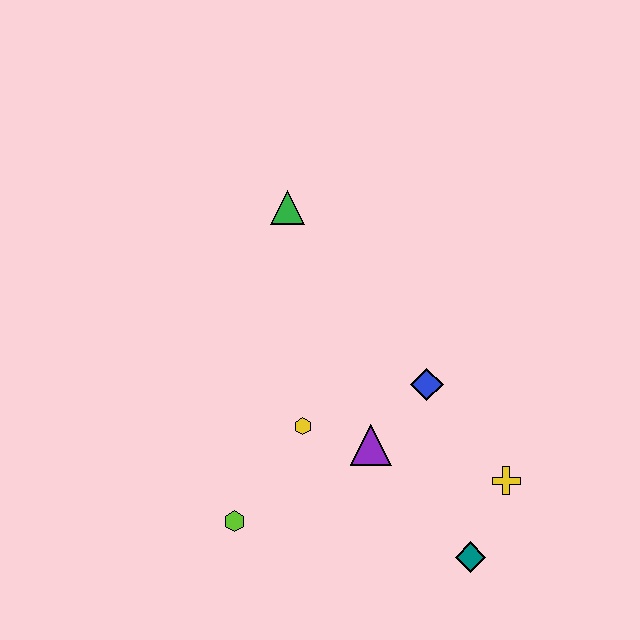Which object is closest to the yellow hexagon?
The purple triangle is closest to the yellow hexagon.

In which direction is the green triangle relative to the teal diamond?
The green triangle is above the teal diamond.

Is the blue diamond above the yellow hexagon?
Yes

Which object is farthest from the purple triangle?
The green triangle is farthest from the purple triangle.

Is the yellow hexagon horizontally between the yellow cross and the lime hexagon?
Yes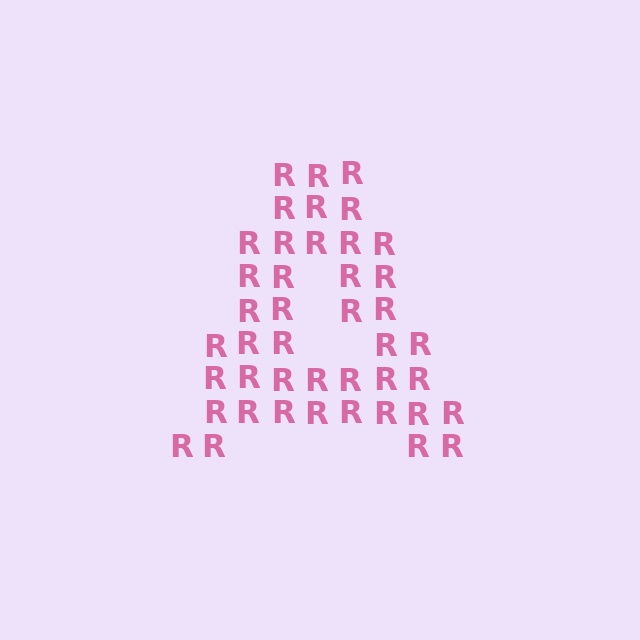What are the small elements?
The small elements are letter R's.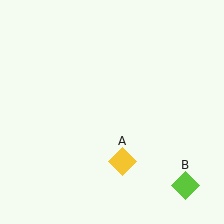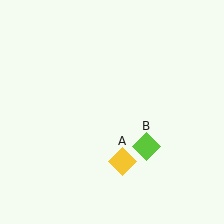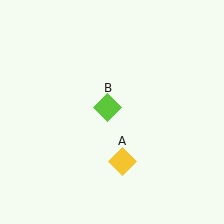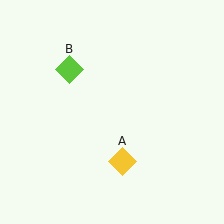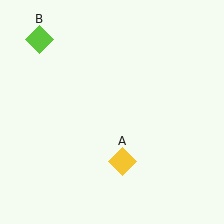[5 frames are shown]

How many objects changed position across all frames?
1 object changed position: lime diamond (object B).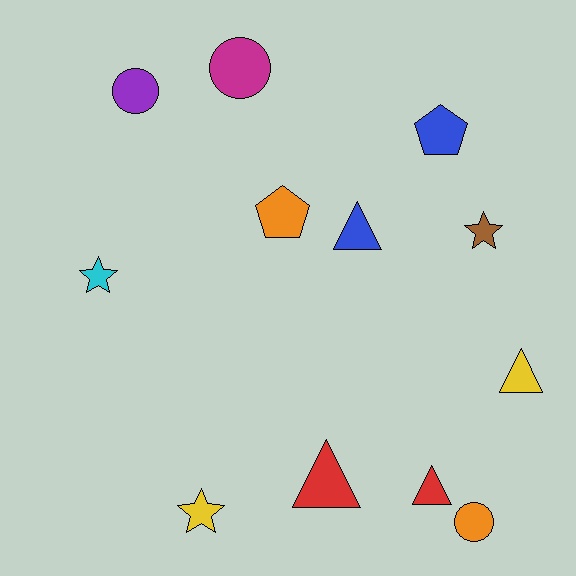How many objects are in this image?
There are 12 objects.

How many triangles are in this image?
There are 4 triangles.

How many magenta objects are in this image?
There is 1 magenta object.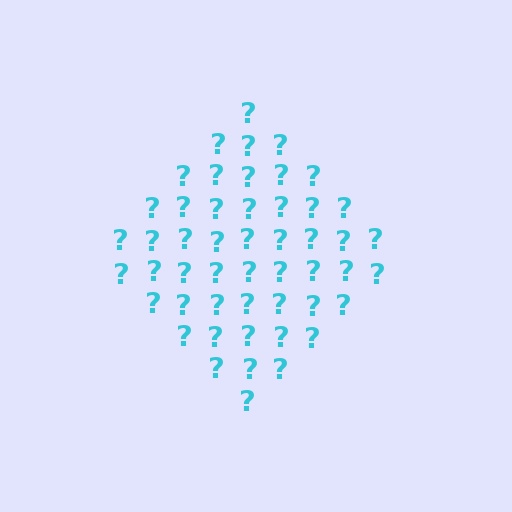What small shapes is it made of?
It is made of small question marks.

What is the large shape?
The large shape is a diamond.